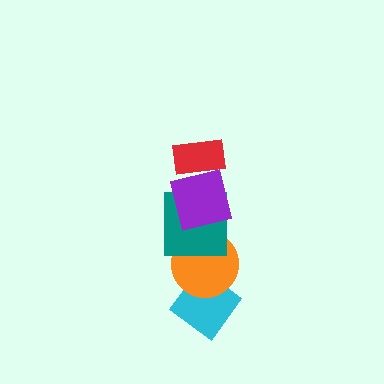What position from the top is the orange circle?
The orange circle is 4th from the top.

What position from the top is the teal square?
The teal square is 3rd from the top.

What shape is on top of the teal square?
The purple square is on top of the teal square.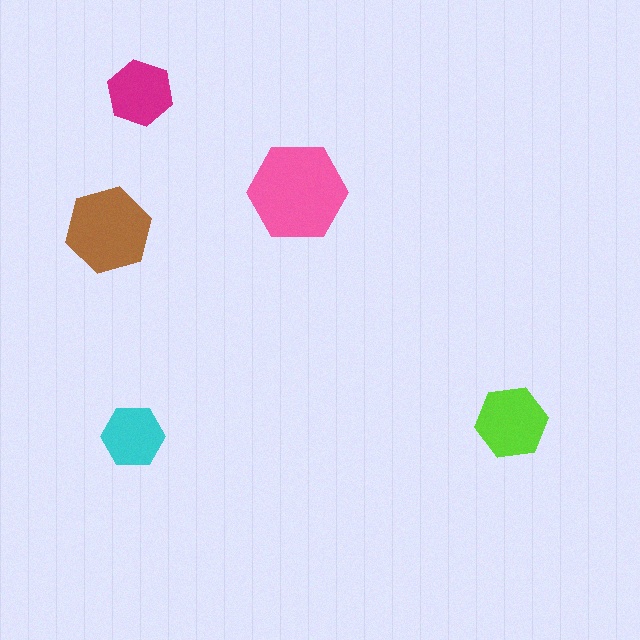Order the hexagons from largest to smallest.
the pink one, the brown one, the lime one, the magenta one, the cyan one.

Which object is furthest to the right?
The lime hexagon is rightmost.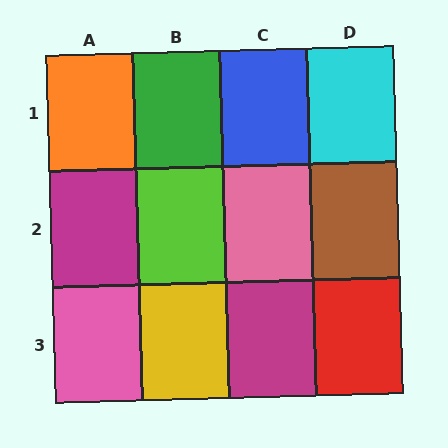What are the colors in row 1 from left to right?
Orange, green, blue, cyan.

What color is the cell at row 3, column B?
Yellow.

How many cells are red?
1 cell is red.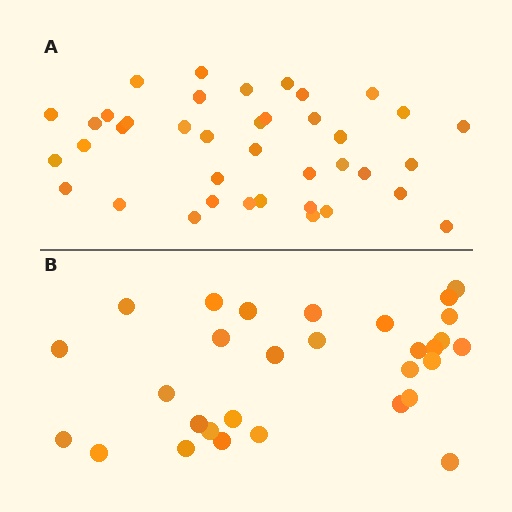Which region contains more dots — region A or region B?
Region A (the top region) has more dots.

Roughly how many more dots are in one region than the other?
Region A has roughly 8 or so more dots than region B.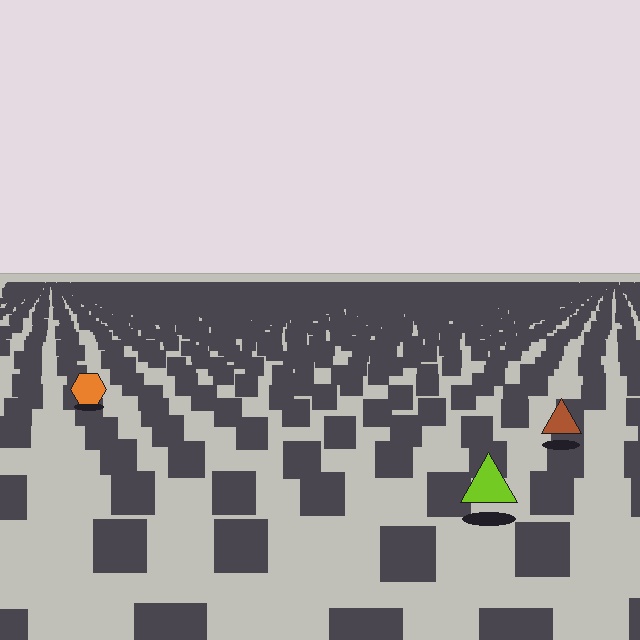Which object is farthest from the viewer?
The orange hexagon is farthest from the viewer. It appears smaller and the ground texture around it is denser.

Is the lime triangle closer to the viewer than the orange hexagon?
Yes. The lime triangle is closer — you can tell from the texture gradient: the ground texture is coarser near it.